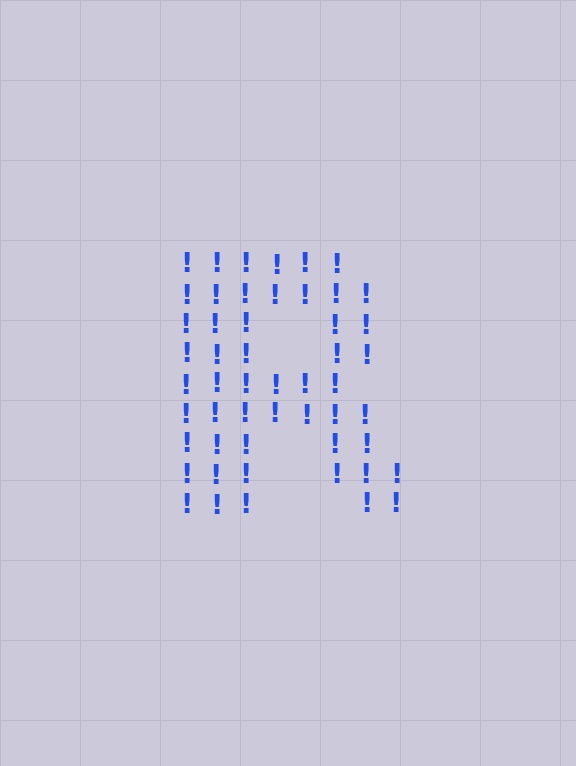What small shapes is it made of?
It is made of small exclamation marks.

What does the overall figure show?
The overall figure shows the letter R.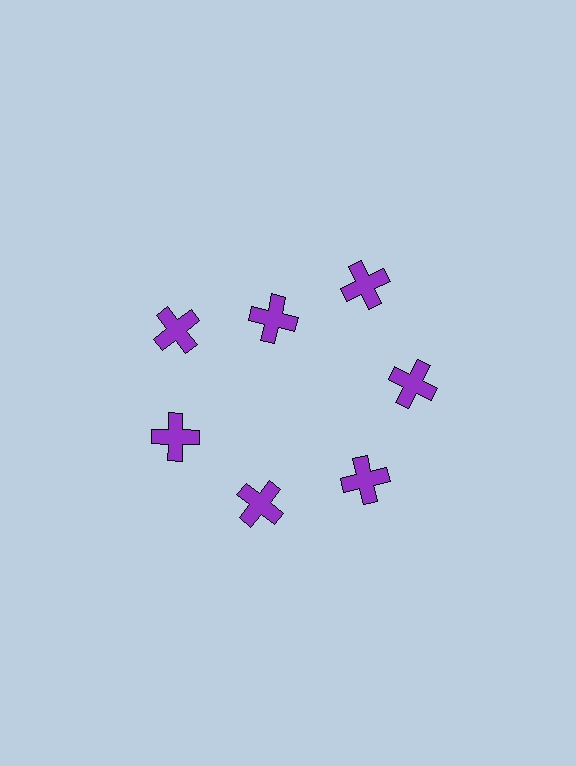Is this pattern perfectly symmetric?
No. The 7 purple crosses are arranged in a ring, but one element near the 12 o'clock position is pulled inward toward the center, breaking the 7-fold rotational symmetry.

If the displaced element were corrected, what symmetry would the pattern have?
It would have 7-fold rotational symmetry — the pattern would map onto itself every 51 degrees.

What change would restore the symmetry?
The symmetry would be restored by moving it outward, back onto the ring so that all 7 crosses sit at equal angles and equal distance from the center.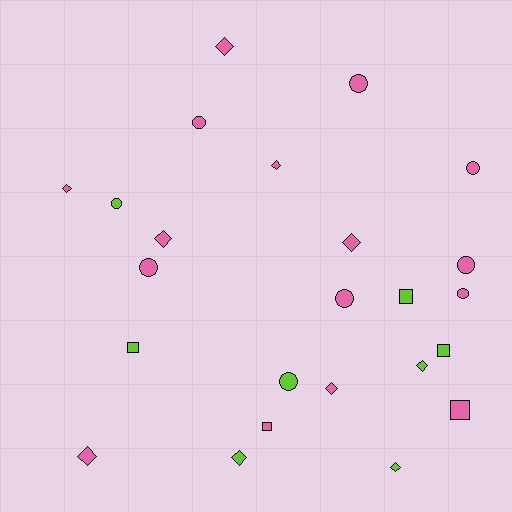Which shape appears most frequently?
Diamond, with 10 objects.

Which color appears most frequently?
Pink, with 16 objects.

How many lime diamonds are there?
There are 3 lime diamonds.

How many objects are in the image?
There are 24 objects.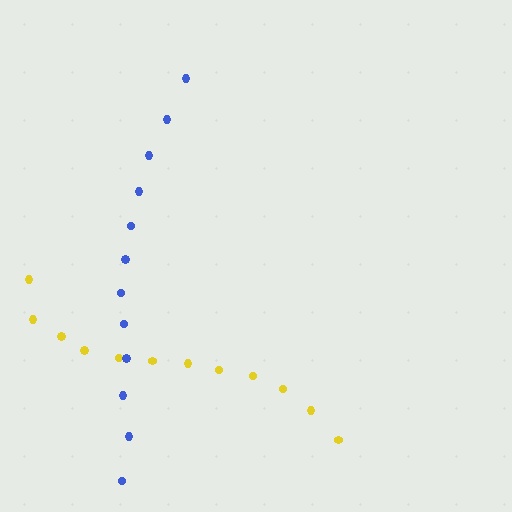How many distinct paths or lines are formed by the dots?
There are 2 distinct paths.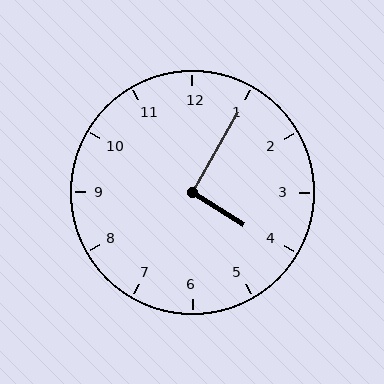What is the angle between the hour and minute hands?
Approximately 92 degrees.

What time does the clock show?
4:05.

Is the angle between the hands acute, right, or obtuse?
It is right.